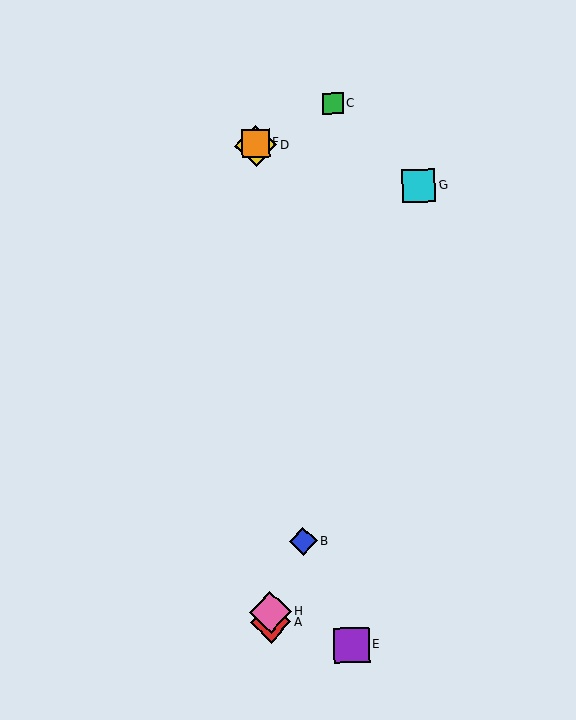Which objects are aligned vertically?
Objects A, D, F, H are aligned vertically.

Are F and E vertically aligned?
No, F is at x≈256 and E is at x≈352.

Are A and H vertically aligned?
Yes, both are at x≈271.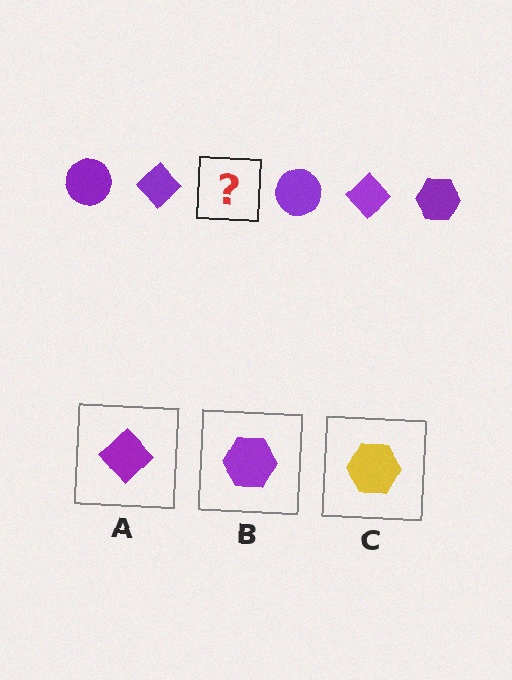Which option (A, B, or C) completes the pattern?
B.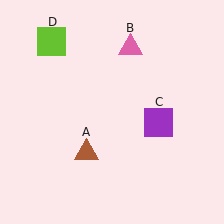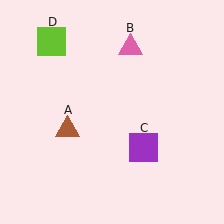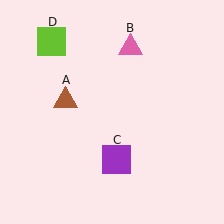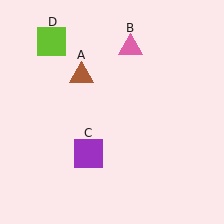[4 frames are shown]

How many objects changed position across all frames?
2 objects changed position: brown triangle (object A), purple square (object C).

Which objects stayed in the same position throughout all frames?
Pink triangle (object B) and lime square (object D) remained stationary.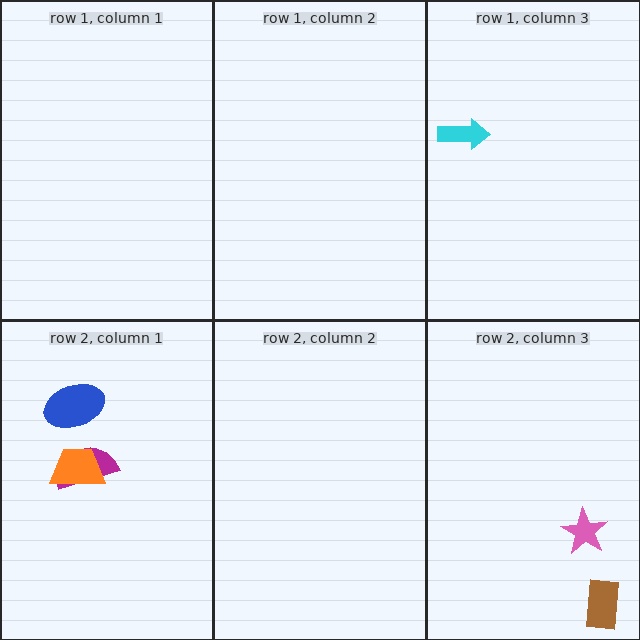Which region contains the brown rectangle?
The row 2, column 3 region.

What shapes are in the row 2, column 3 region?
The brown rectangle, the pink star.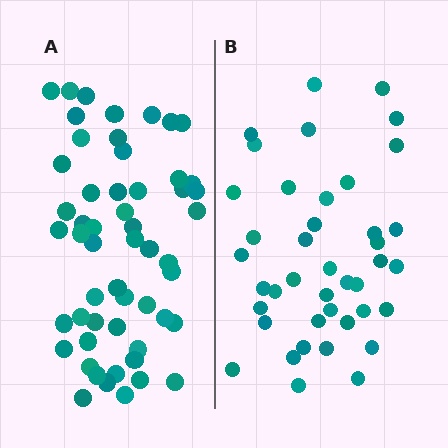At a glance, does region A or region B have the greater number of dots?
Region A (the left region) has more dots.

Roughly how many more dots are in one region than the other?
Region A has approximately 15 more dots than region B.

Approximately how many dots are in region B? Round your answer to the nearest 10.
About 40 dots. (The exact count is 41, which rounds to 40.)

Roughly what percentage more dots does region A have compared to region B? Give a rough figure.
About 30% more.